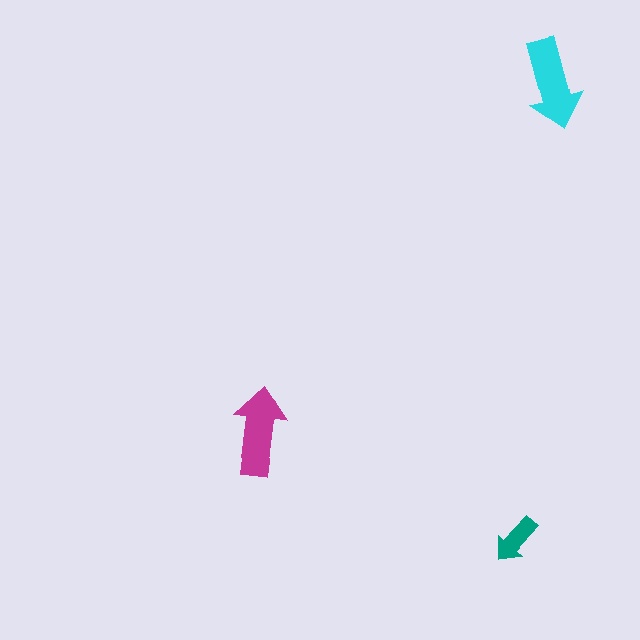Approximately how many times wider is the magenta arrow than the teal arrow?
About 1.5 times wider.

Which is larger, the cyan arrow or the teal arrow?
The cyan one.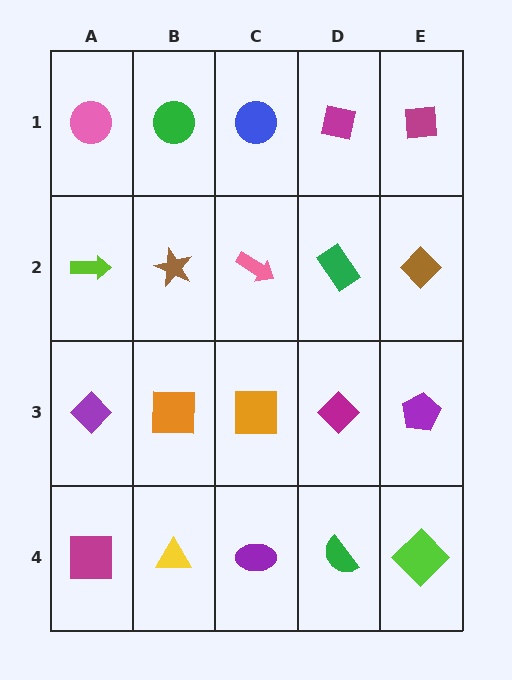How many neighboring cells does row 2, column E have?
3.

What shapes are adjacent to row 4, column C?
An orange square (row 3, column C), a yellow triangle (row 4, column B), a green semicircle (row 4, column D).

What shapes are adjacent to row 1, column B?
A brown star (row 2, column B), a pink circle (row 1, column A), a blue circle (row 1, column C).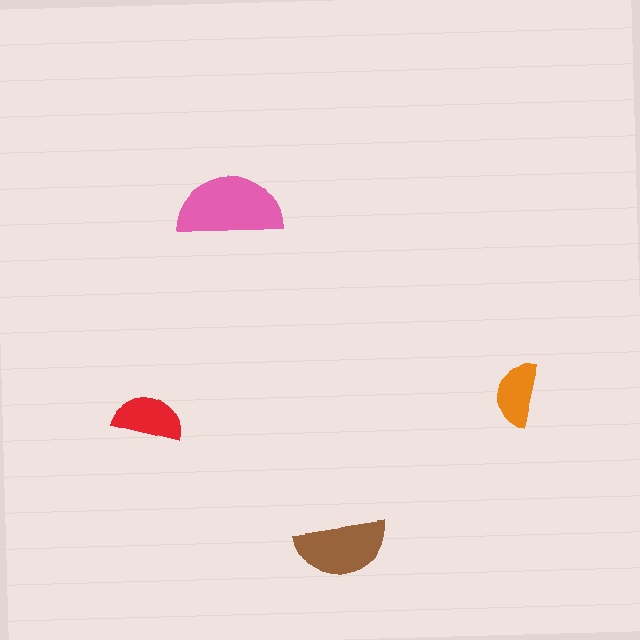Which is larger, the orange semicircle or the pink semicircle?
The pink one.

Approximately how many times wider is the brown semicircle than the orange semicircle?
About 1.5 times wider.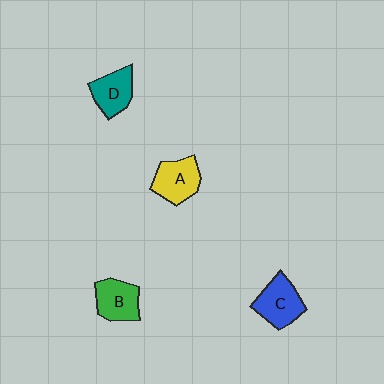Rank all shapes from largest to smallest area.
From largest to smallest: C (blue), A (yellow), B (green), D (teal).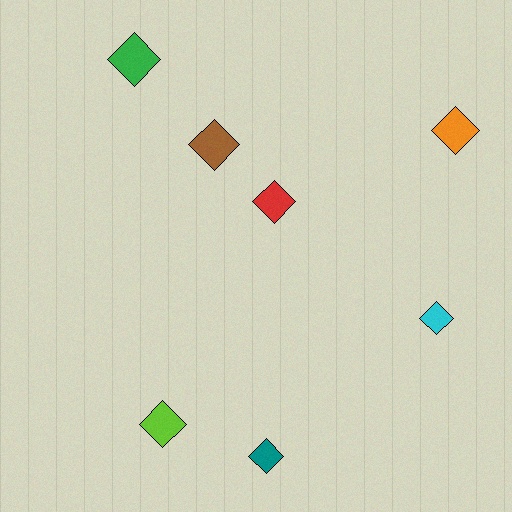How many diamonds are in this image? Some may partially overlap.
There are 7 diamonds.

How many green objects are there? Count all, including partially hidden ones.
There is 1 green object.